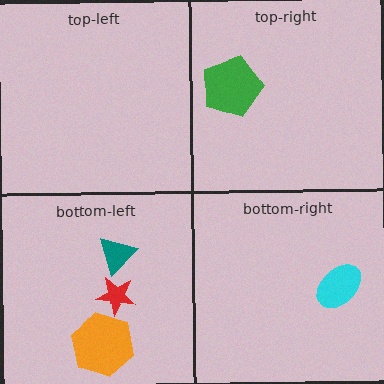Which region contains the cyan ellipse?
The bottom-right region.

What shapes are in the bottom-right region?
The cyan ellipse.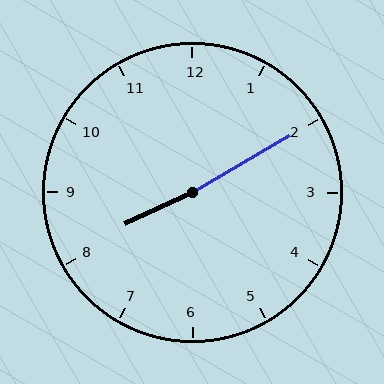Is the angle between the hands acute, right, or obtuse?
It is obtuse.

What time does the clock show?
8:10.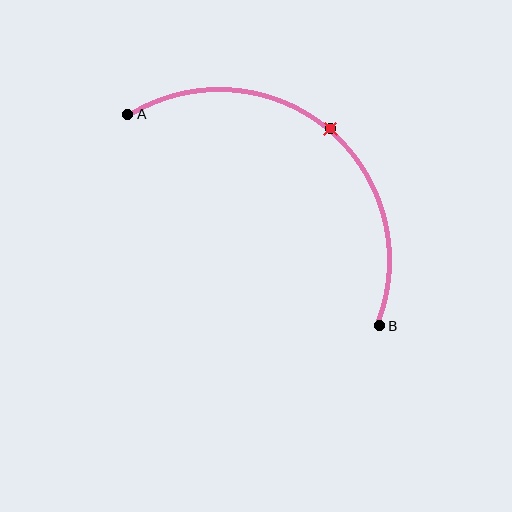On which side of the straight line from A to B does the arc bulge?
The arc bulges above and to the right of the straight line connecting A and B.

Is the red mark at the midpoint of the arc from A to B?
Yes. The red mark lies on the arc at equal arc-length from both A and B — it is the arc midpoint.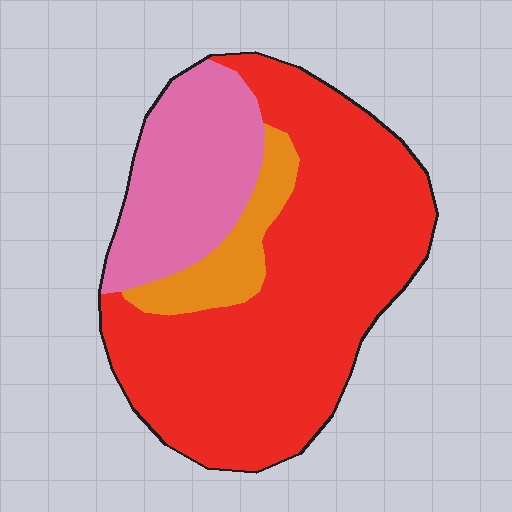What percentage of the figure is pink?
Pink covers around 25% of the figure.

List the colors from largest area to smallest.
From largest to smallest: red, pink, orange.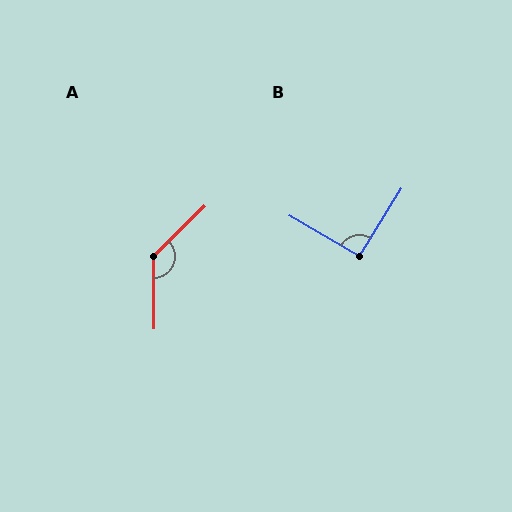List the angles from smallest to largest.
B (91°), A (134°).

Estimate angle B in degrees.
Approximately 91 degrees.